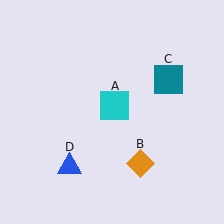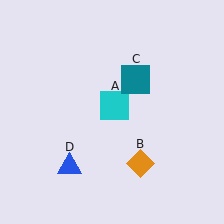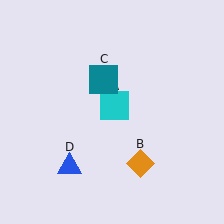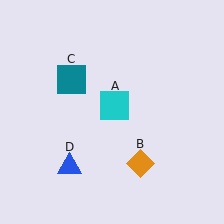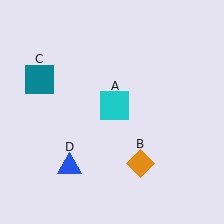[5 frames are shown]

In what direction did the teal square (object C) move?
The teal square (object C) moved left.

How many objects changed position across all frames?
1 object changed position: teal square (object C).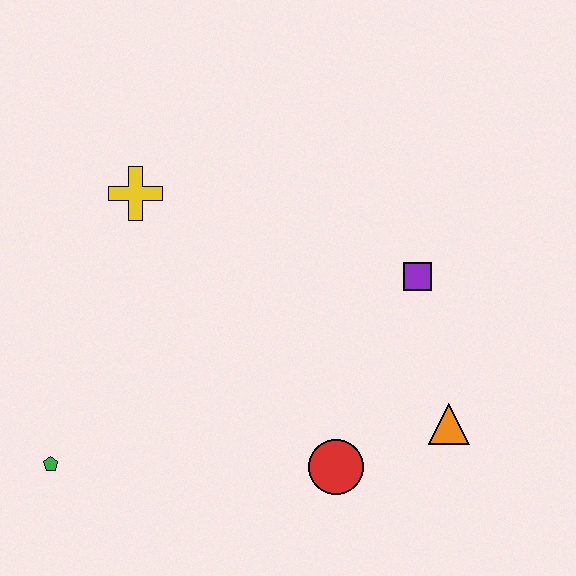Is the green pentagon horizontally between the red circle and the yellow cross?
No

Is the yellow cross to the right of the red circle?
No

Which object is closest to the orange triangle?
The red circle is closest to the orange triangle.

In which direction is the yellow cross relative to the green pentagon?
The yellow cross is above the green pentagon.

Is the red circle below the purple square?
Yes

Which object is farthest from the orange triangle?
The green pentagon is farthest from the orange triangle.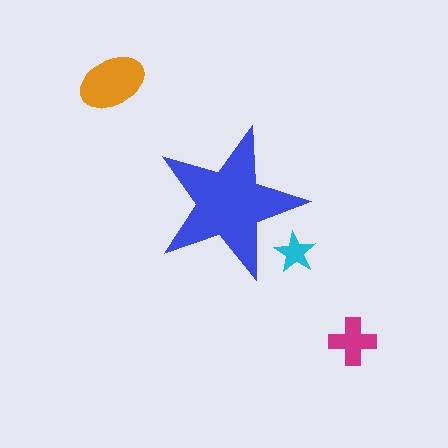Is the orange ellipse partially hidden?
No, the orange ellipse is fully visible.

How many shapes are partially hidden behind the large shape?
1 shape is partially hidden.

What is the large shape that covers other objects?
A blue star.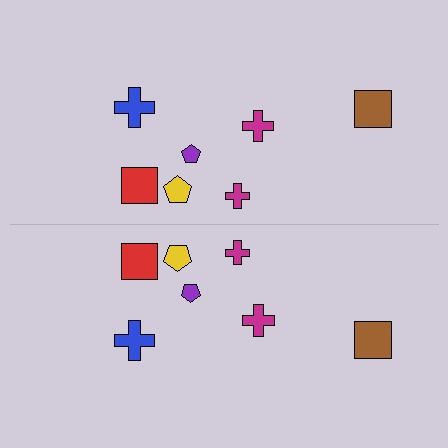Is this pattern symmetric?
Yes, this pattern has bilateral (reflection) symmetry.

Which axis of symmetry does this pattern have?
The pattern has a horizontal axis of symmetry running through the center of the image.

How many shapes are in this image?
There are 14 shapes in this image.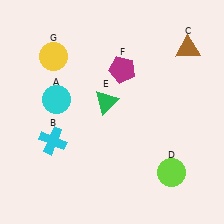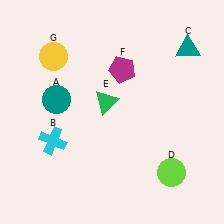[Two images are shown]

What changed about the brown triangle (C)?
In Image 1, C is brown. In Image 2, it changed to teal.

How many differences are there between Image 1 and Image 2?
There are 2 differences between the two images.